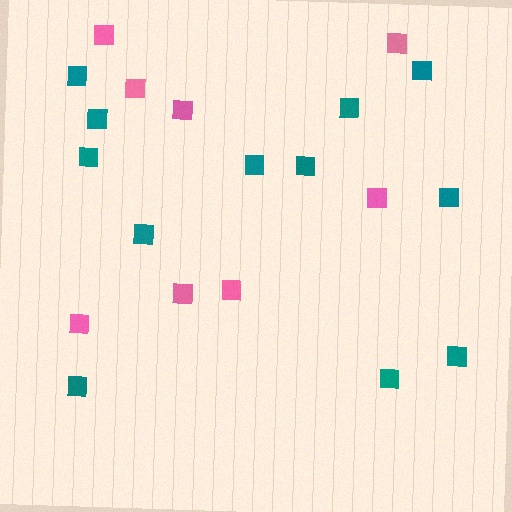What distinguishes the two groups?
There are 2 groups: one group of pink squares (8) and one group of teal squares (12).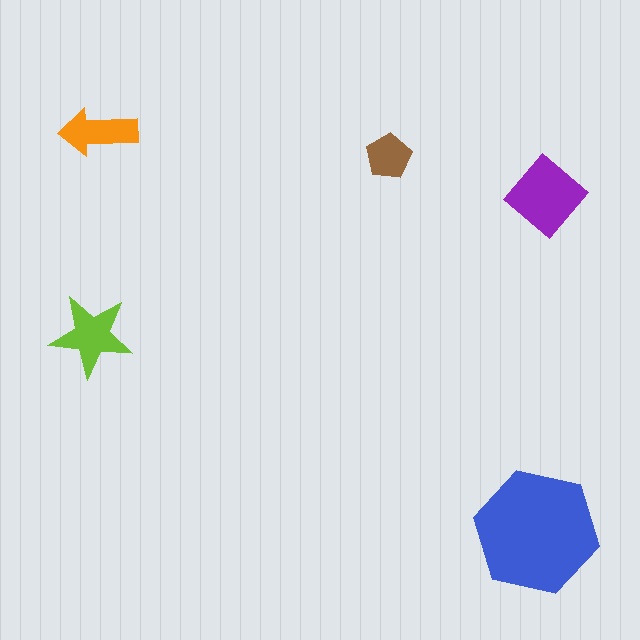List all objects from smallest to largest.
The brown pentagon, the orange arrow, the lime star, the purple diamond, the blue hexagon.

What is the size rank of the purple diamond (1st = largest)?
2nd.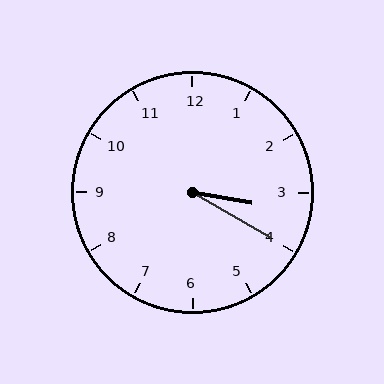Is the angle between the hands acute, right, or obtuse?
It is acute.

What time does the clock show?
3:20.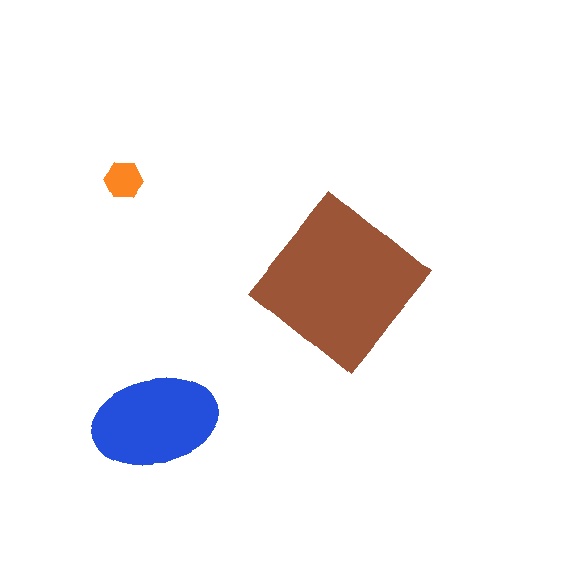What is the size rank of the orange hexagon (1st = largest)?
3rd.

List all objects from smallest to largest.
The orange hexagon, the blue ellipse, the brown diamond.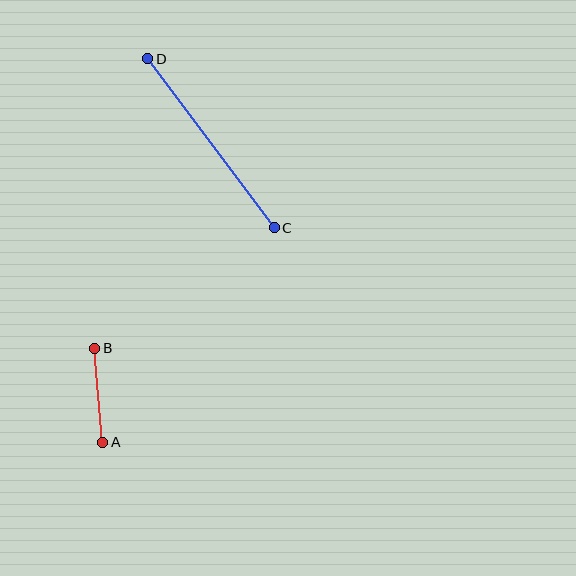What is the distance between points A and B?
The distance is approximately 94 pixels.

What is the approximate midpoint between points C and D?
The midpoint is at approximately (211, 143) pixels.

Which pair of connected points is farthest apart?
Points C and D are farthest apart.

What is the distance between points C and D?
The distance is approximately 211 pixels.